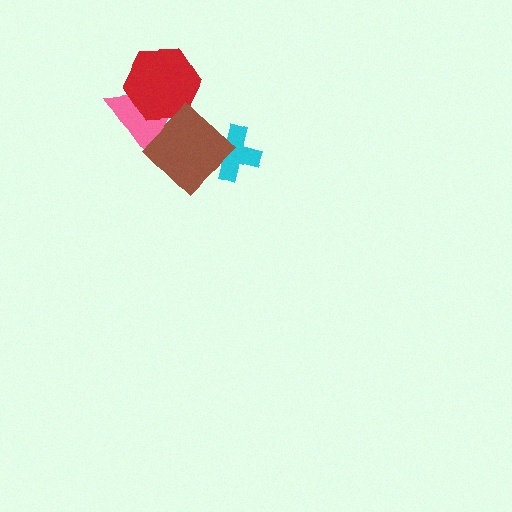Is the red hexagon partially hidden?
Yes, it is partially covered by another shape.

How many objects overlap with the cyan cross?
1 object overlaps with the cyan cross.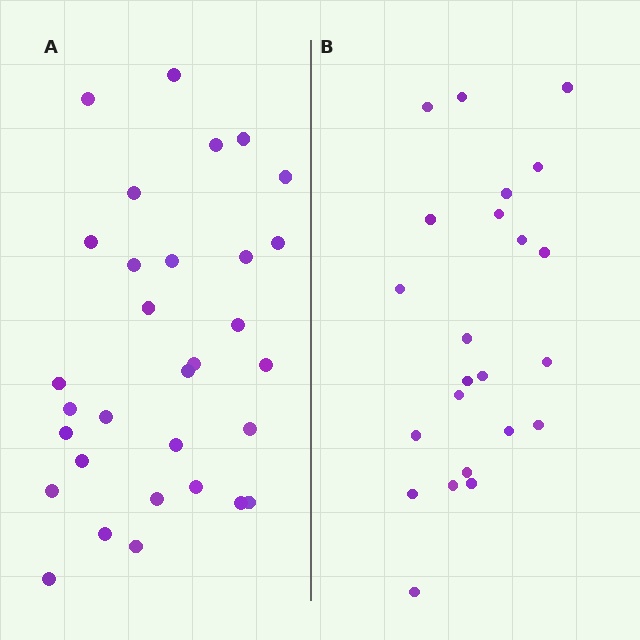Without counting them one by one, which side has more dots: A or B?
Region A (the left region) has more dots.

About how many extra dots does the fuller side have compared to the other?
Region A has roughly 8 or so more dots than region B.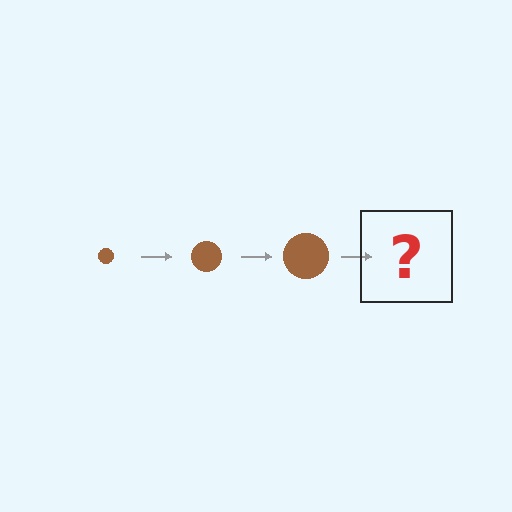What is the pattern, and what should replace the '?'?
The pattern is that the circle gets progressively larger each step. The '?' should be a brown circle, larger than the previous one.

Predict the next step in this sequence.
The next step is a brown circle, larger than the previous one.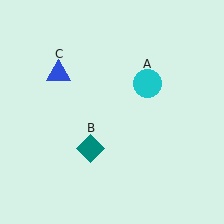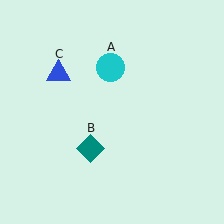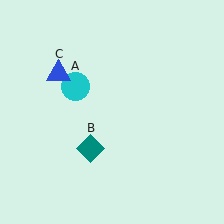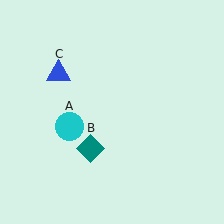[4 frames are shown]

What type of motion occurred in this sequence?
The cyan circle (object A) rotated counterclockwise around the center of the scene.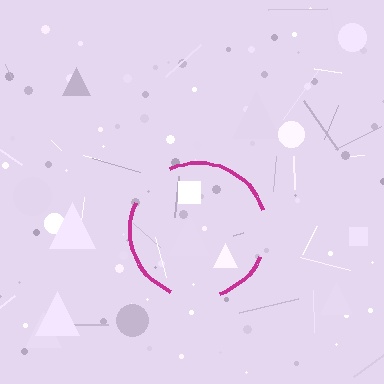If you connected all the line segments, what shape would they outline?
They would outline a circle.